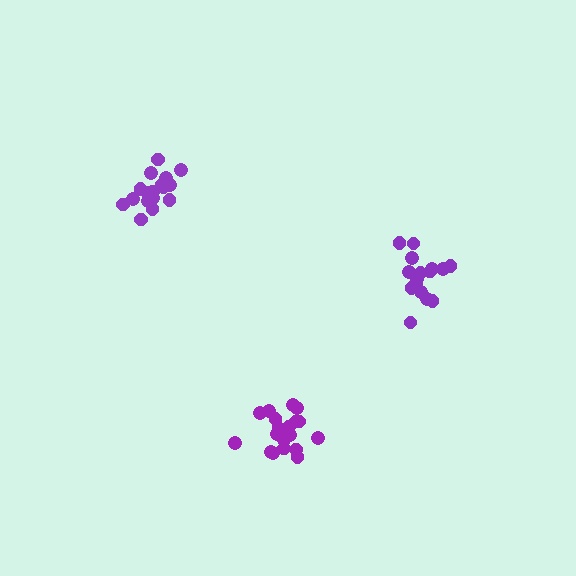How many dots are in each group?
Group 1: 20 dots, Group 2: 17 dots, Group 3: 16 dots (53 total).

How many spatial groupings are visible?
There are 3 spatial groupings.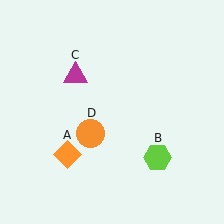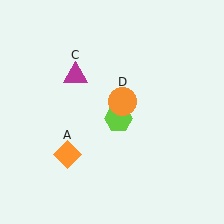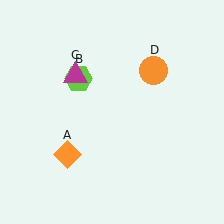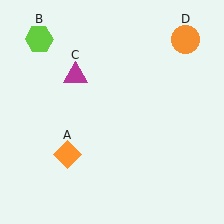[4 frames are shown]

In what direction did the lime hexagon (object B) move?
The lime hexagon (object B) moved up and to the left.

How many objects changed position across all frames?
2 objects changed position: lime hexagon (object B), orange circle (object D).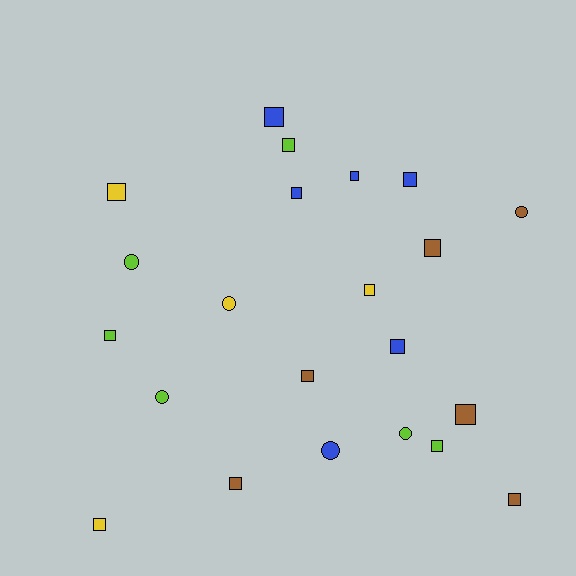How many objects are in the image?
There are 22 objects.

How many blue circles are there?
There is 1 blue circle.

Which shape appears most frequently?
Square, with 16 objects.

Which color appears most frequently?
Blue, with 6 objects.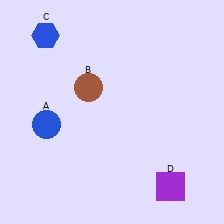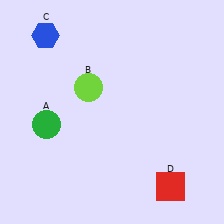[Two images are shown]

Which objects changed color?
A changed from blue to green. B changed from brown to lime. D changed from purple to red.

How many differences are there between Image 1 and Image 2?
There are 3 differences between the two images.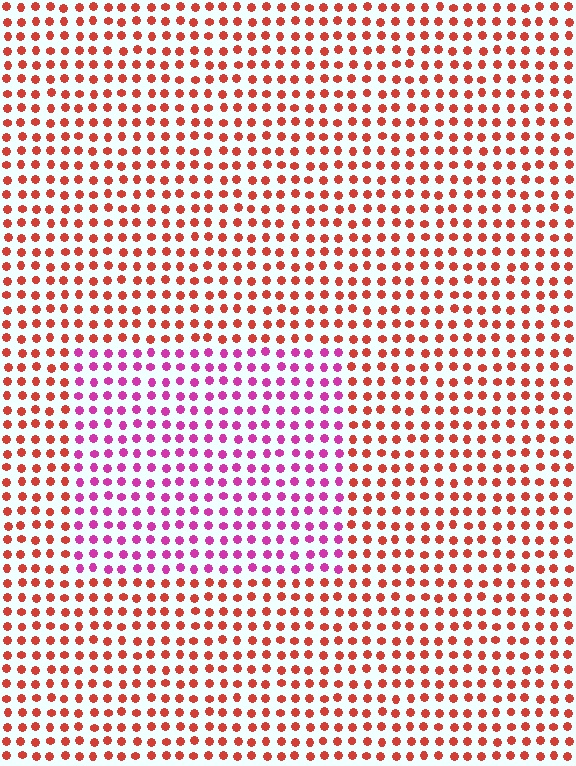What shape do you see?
I see a rectangle.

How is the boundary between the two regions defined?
The boundary is defined purely by a slight shift in hue (about 49 degrees). Spacing, size, and orientation are identical on both sides.